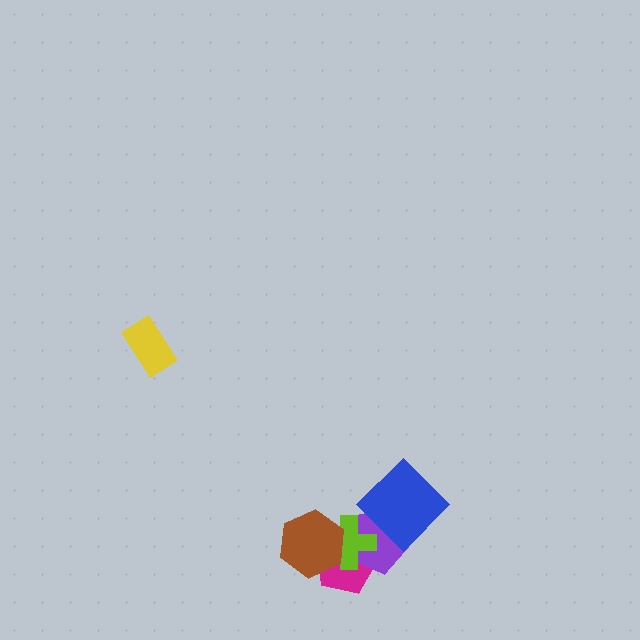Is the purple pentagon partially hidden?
Yes, it is partially covered by another shape.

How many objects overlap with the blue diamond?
2 objects overlap with the blue diamond.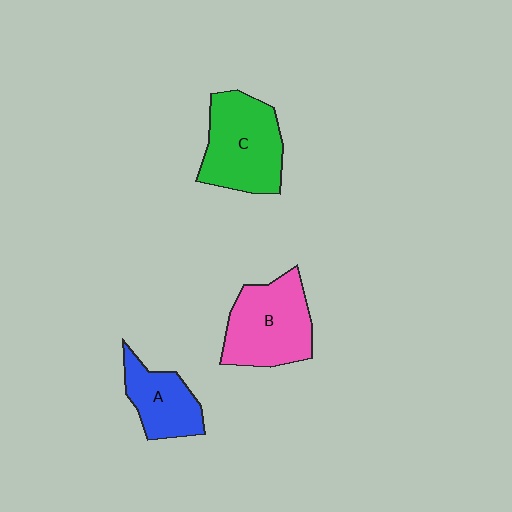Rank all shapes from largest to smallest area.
From largest to smallest: C (green), B (pink), A (blue).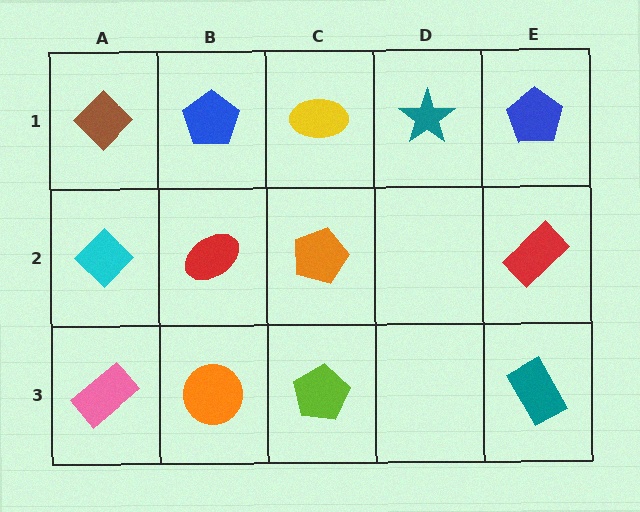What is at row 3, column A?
A pink rectangle.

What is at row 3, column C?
A lime pentagon.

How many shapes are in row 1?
5 shapes.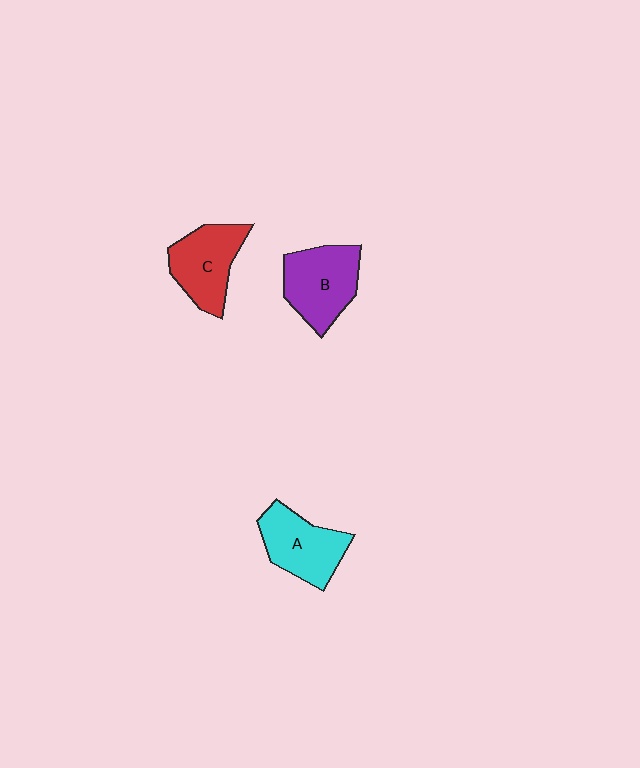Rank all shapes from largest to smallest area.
From largest to smallest: B (purple), A (cyan), C (red).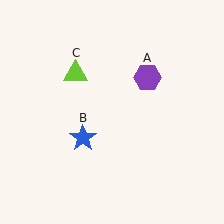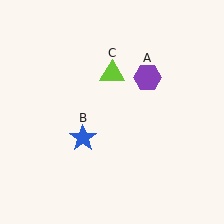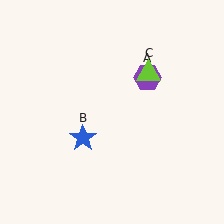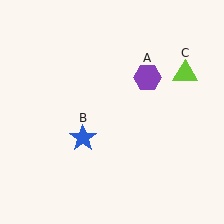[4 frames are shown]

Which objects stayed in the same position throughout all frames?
Purple hexagon (object A) and blue star (object B) remained stationary.